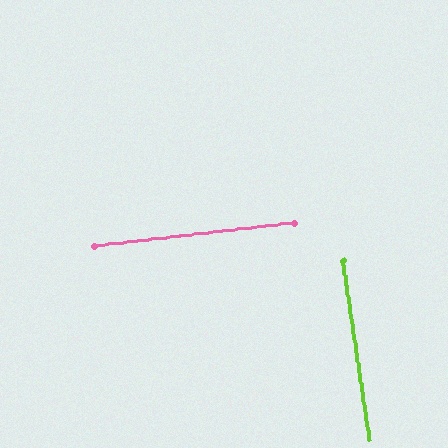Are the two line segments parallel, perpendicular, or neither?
Perpendicular — they meet at approximately 88°.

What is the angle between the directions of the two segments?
Approximately 88 degrees.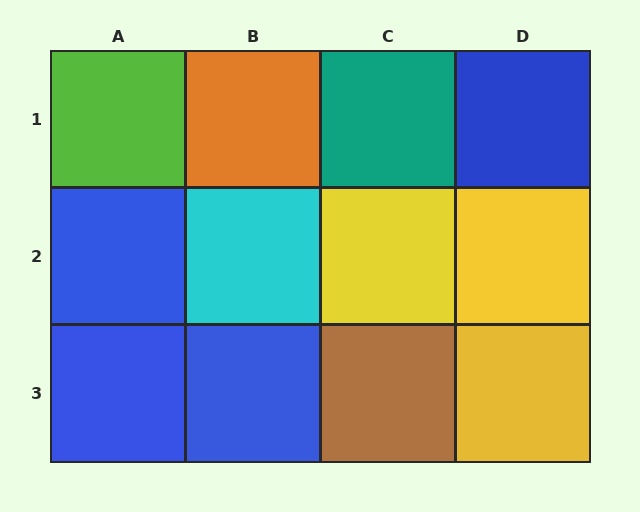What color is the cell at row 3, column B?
Blue.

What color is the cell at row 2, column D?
Yellow.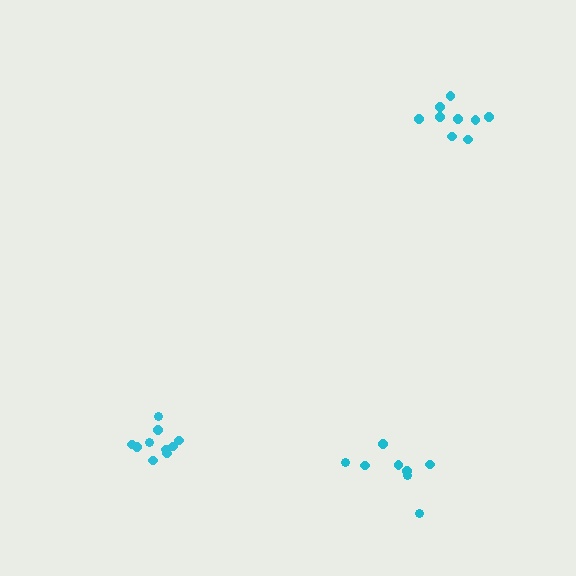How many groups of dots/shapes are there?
There are 3 groups.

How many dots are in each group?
Group 1: 8 dots, Group 2: 9 dots, Group 3: 10 dots (27 total).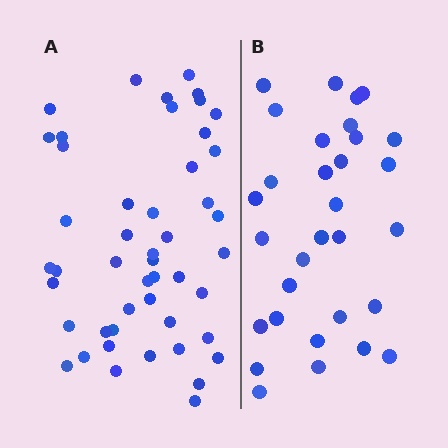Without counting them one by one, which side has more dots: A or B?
Region A (the left region) has more dots.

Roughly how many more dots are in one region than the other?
Region A has approximately 15 more dots than region B.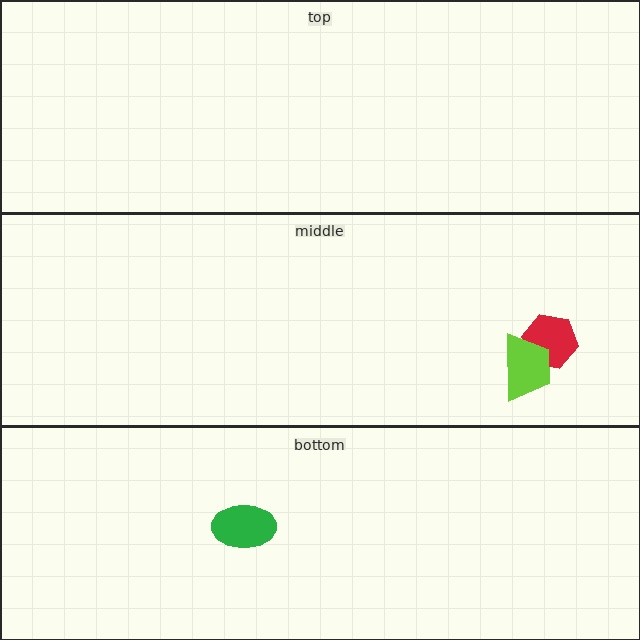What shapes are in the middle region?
The red hexagon, the lime trapezoid.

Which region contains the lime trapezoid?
The middle region.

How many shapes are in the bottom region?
1.